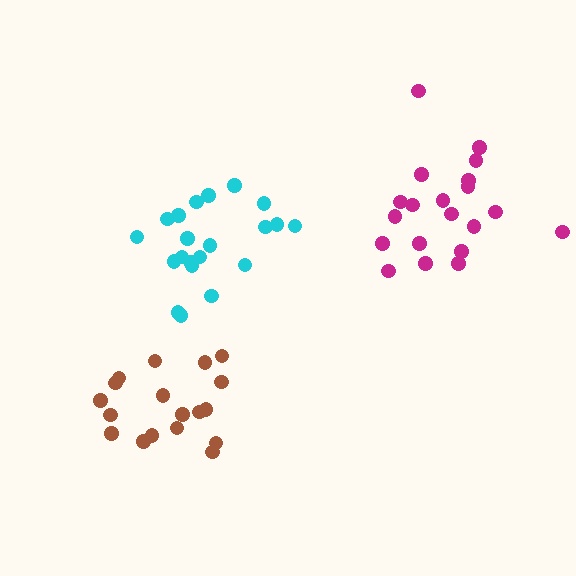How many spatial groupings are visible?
There are 3 spatial groupings.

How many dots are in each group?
Group 1: 21 dots, Group 2: 20 dots, Group 3: 18 dots (59 total).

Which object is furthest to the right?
The magenta cluster is rightmost.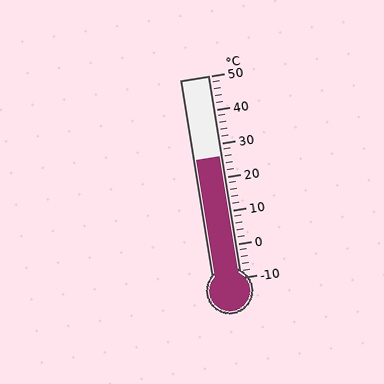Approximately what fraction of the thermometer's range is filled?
The thermometer is filled to approximately 60% of its range.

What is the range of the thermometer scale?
The thermometer scale ranges from -10°C to 50°C.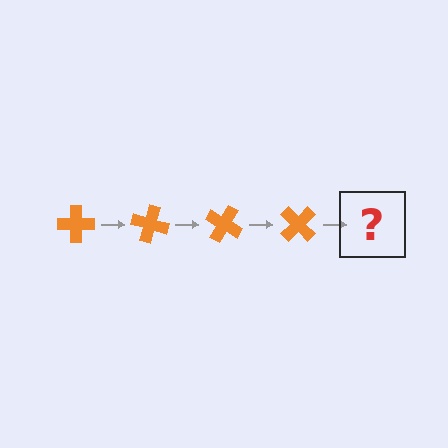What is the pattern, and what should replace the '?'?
The pattern is that the cross rotates 15 degrees each step. The '?' should be an orange cross rotated 60 degrees.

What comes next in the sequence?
The next element should be an orange cross rotated 60 degrees.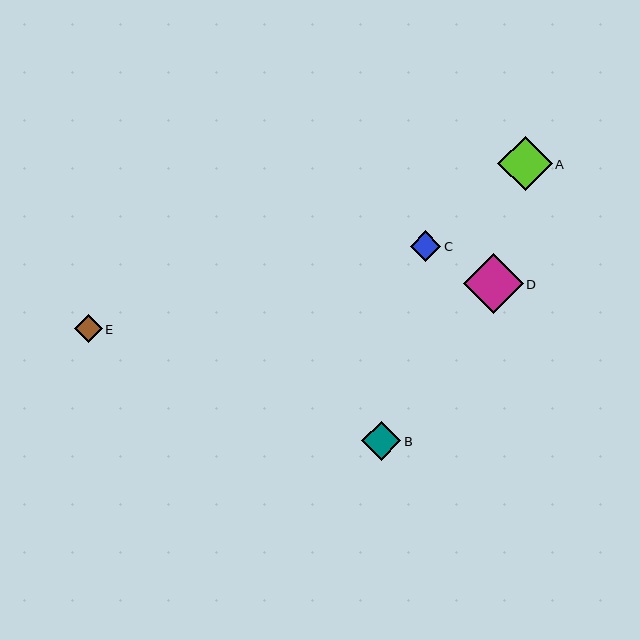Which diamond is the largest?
Diamond D is the largest with a size of approximately 60 pixels.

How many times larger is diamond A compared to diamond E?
Diamond A is approximately 2.0 times the size of diamond E.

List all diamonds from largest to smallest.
From largest to smallest: D, A, B, C, E.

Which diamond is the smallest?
Diamond E is the smallest with a size of approximately 28 pixels.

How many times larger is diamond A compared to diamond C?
Diamond A is approximately 1.8 times the size of diamond C.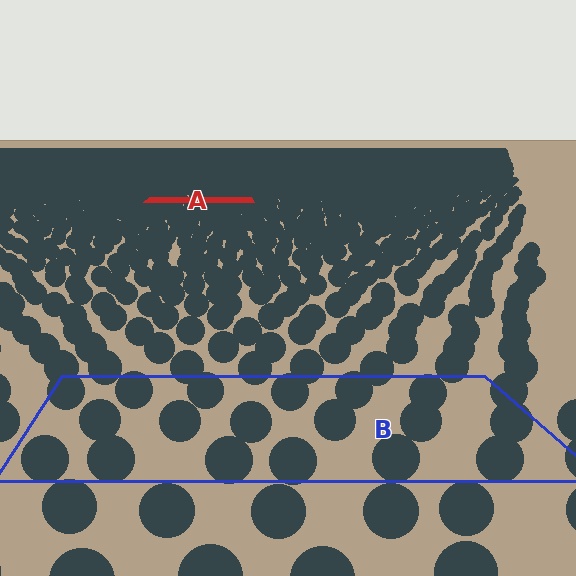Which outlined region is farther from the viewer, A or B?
Region A is farther from the viewer — the texture elements inside it appear smaller and more densely packed.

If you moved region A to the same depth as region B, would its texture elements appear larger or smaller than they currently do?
They would appear larger. At a closer depth, the same texture elements are projected at a bigger on-screen size.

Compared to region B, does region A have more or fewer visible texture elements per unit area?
Region A has more texture elements per unit area — they are packed more densely because it is farther away.